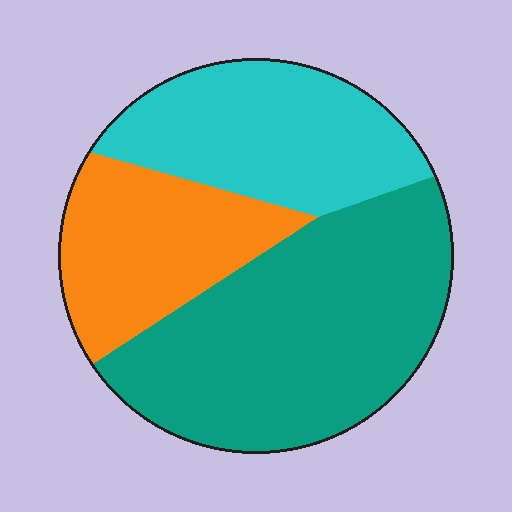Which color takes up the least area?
Orange, at roughly 25%.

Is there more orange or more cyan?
Cyan.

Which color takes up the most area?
Teal, at roughly 50%.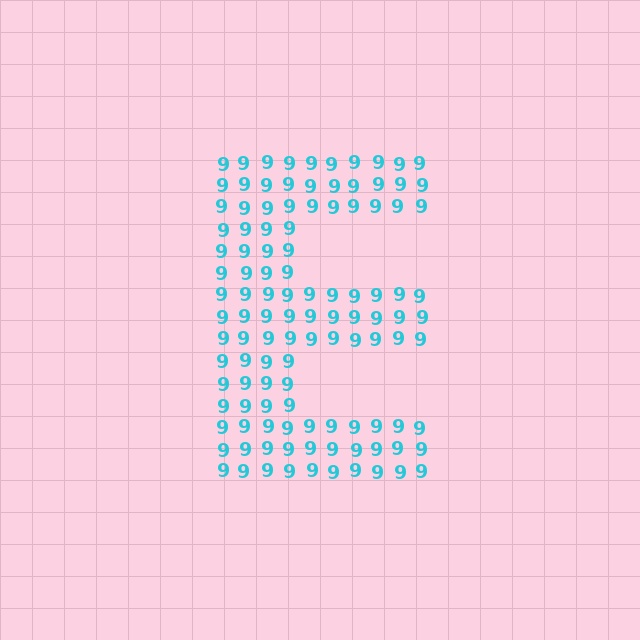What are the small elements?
The small elements are digit 9's.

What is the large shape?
The large shape is the letter E.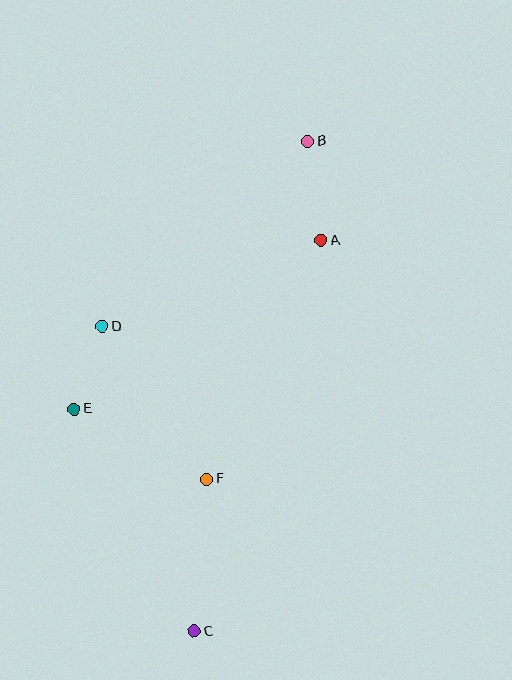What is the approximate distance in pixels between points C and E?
The distance between C and E is approximately 252 pixels.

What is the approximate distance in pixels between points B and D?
The distance between B and D is approximately 276 pixels.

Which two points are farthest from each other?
Points B and C are farthest from each other.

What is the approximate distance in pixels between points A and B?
The distance between A and B is approximately 100 pixels.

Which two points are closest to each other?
Points D and E are closest to each other.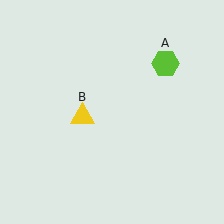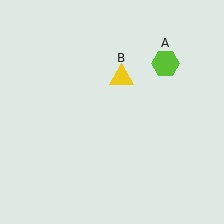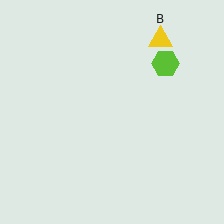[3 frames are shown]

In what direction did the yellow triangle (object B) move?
The yellow triangle (object B) moved up and to the right.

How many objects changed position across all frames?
1 object changed position: yellow triangle (object B).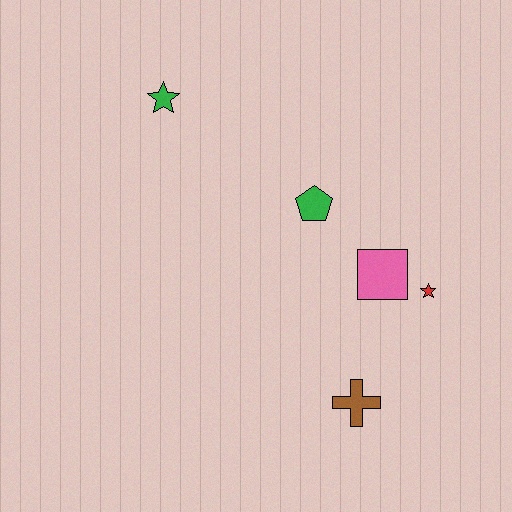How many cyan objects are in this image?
There are no cyan objects.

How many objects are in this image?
There are 5 objects.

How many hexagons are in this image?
There are no hexagons.